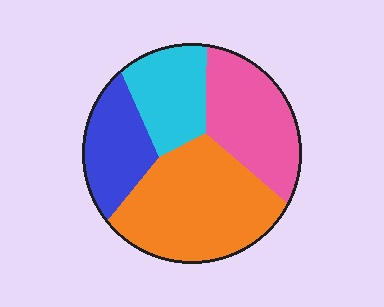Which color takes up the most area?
Orange, at roughly 40%.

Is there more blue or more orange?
Orange.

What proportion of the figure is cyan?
Cyan takes up about one sixth (1/6) of the figure.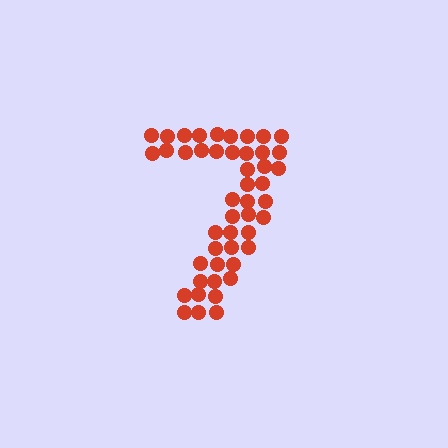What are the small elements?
The small elements are circles.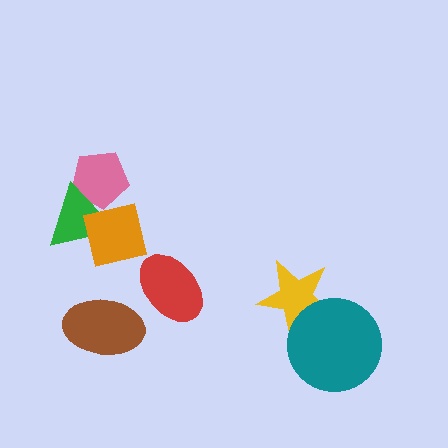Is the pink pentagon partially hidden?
Yes, it is partially covered by another shape.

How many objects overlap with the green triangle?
2 objects overlap with the green triangle.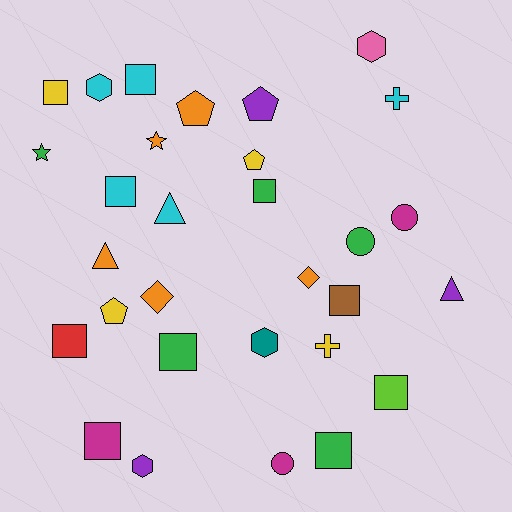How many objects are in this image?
There are 30 objects.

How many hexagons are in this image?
There are 4 hexagons.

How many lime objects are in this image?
There is 1 lime object.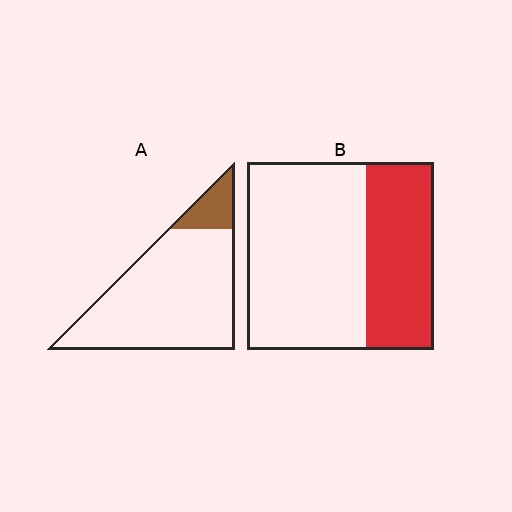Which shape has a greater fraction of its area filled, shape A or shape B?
Shape B.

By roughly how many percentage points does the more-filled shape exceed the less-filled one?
By roughly 25 percentage points (B over A).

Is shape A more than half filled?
No.